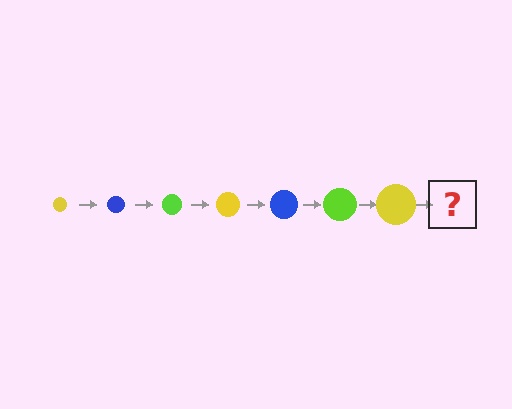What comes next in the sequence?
The next element should be a blue circle, larger than the previous one.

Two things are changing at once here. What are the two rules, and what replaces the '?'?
The two rules are that the circle grows larger each step and the color cycles through yellow, blue, and lime. The '?' should be a blue circle, larger than the previous one.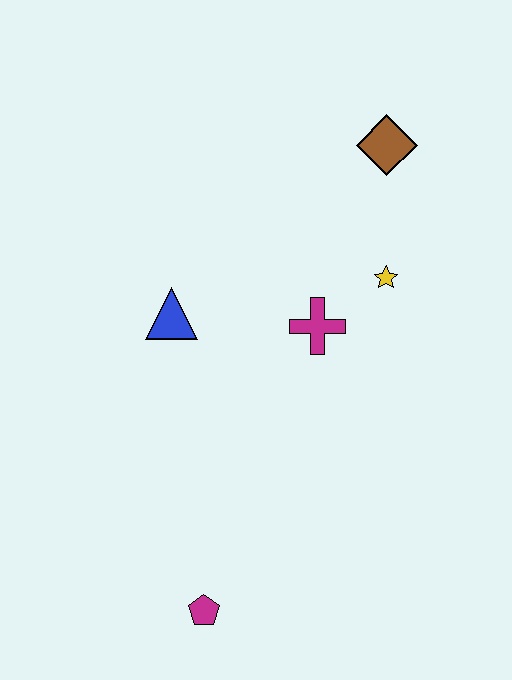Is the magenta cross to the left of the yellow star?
Yes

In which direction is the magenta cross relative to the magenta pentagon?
The magenta cross is above the magenta pentagon.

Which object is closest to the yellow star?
The magenta cross is closest to the yellow star.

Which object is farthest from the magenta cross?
The magenta pentagon is farthest from the magenta cross.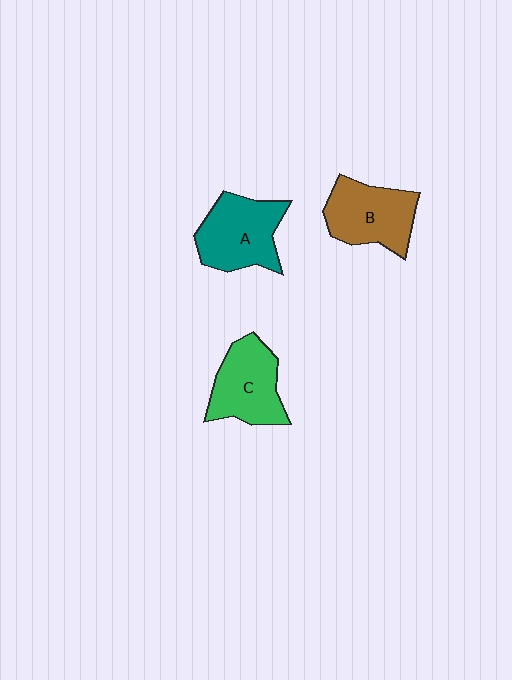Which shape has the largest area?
Shape A (teal).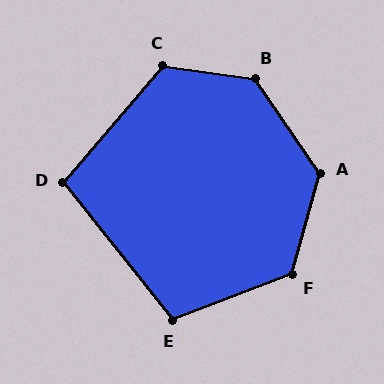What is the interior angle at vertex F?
Approximately 126 degrees (obtuse).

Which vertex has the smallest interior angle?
D, at approximately 101 degrees.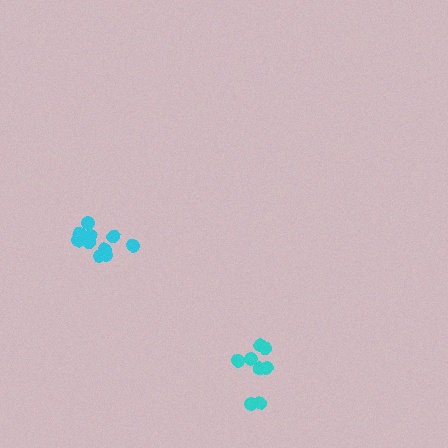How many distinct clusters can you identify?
There are 2 distinct clusters.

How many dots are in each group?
Group 1: 10 dots, Group 2: 8 dots (18 total).